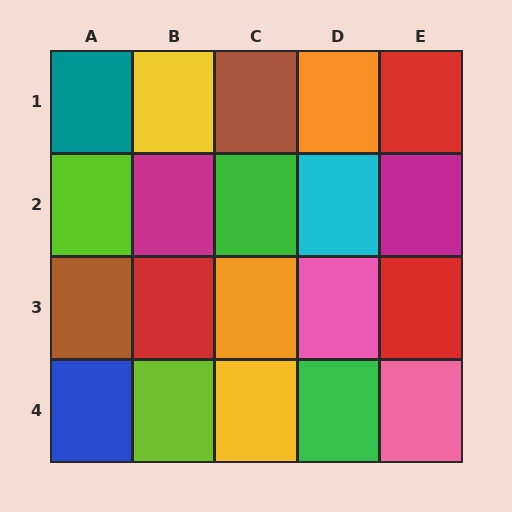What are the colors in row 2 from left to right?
Lime, magenta, green, cyan, magenta.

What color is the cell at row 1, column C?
Brown.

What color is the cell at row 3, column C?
Orange.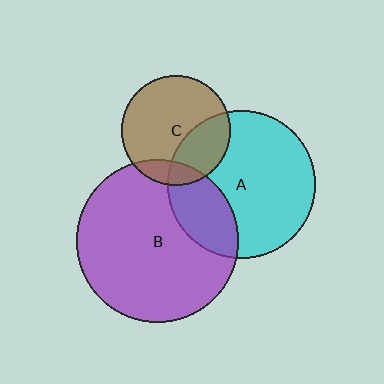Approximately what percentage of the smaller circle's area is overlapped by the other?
Approximately 25%.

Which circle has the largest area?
Circle B (purple).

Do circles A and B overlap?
Yes.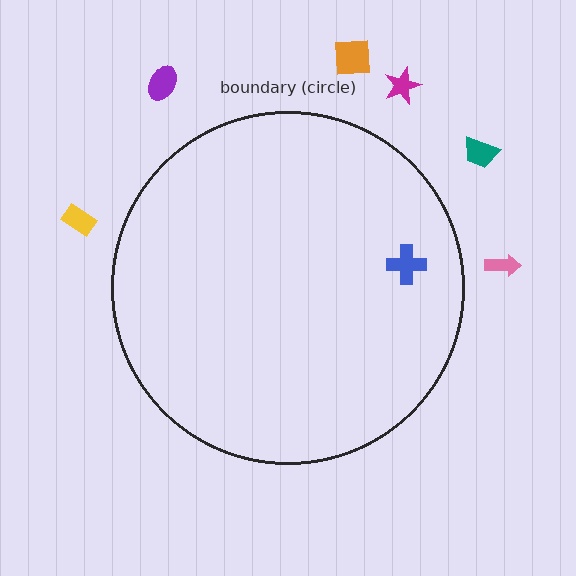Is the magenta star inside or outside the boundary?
Outside.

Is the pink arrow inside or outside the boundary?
Outside.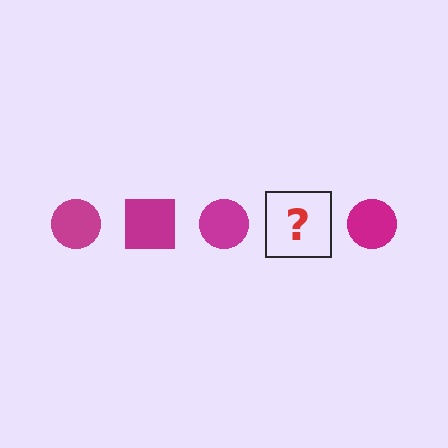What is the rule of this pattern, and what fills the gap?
The rule is that the pattern cycles through circle, square shapes in magenta. The gap should be filled with a magenta square.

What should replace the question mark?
The question mark should be replaced with a magenta square.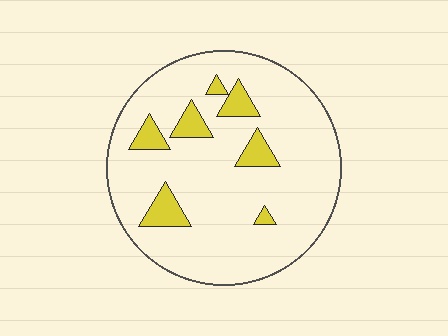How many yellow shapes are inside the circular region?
7.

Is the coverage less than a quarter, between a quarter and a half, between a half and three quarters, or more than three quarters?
Less than a quarter.